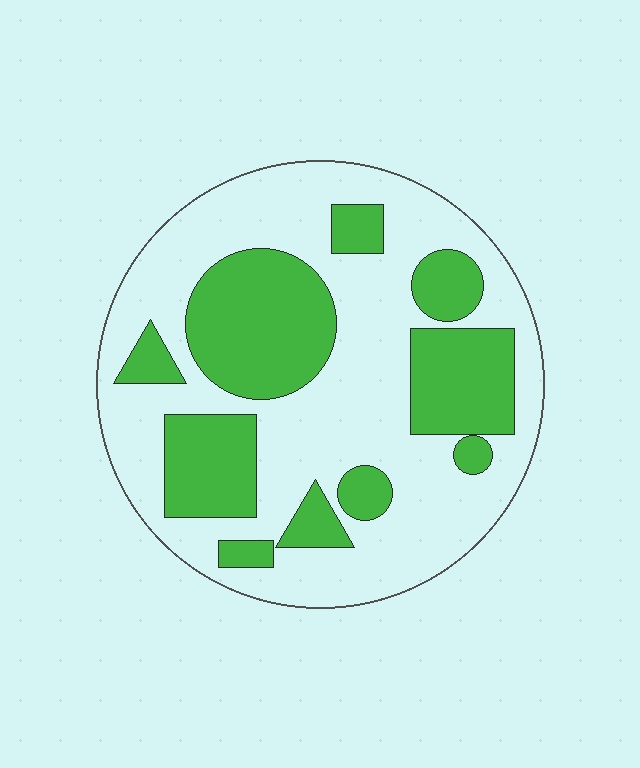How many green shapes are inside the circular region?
10.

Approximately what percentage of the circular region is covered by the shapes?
Approximately 35%.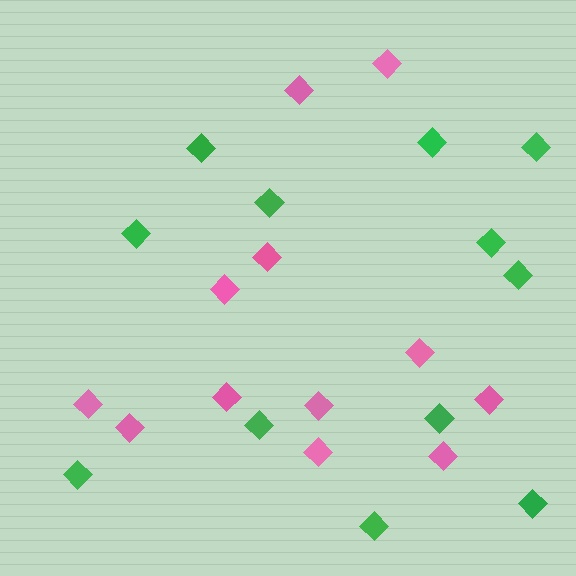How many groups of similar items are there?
There are 2 groups: one group of pink diamonds (12) and one group of green diamonds (12).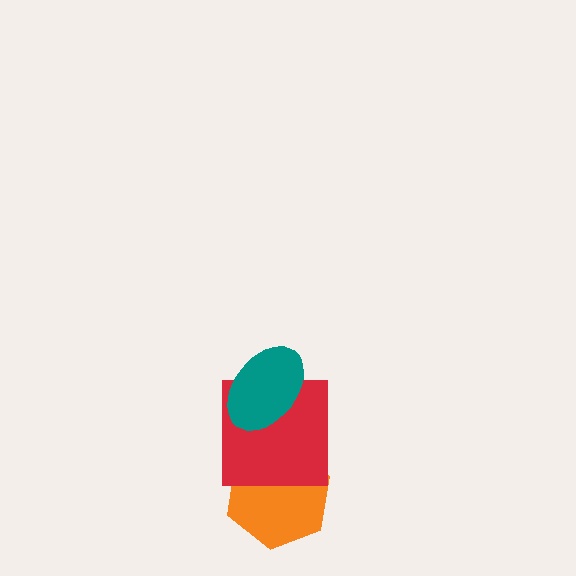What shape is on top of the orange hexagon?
The red square is on top of the orange hexagon.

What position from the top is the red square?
The red square is 2nd from the top.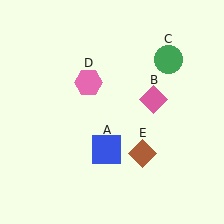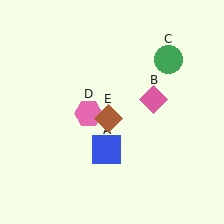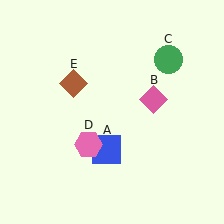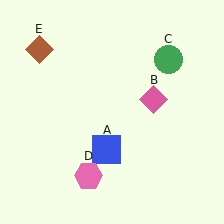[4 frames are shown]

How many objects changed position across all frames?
2 objects changed position: pink hexagon (object D), brown diamond (object E).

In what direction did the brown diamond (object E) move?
The brown diamond (object E) moved up and to the left.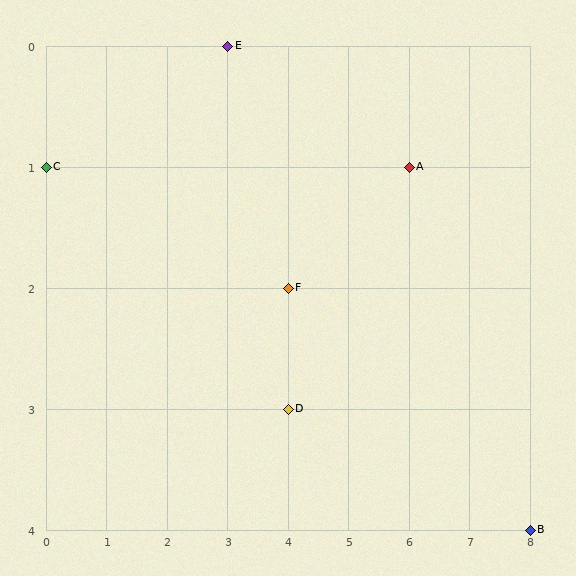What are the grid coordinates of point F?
Point F is at grid coordinates (4, 2).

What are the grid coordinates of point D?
Point D is at grid coordinates (4, 3).